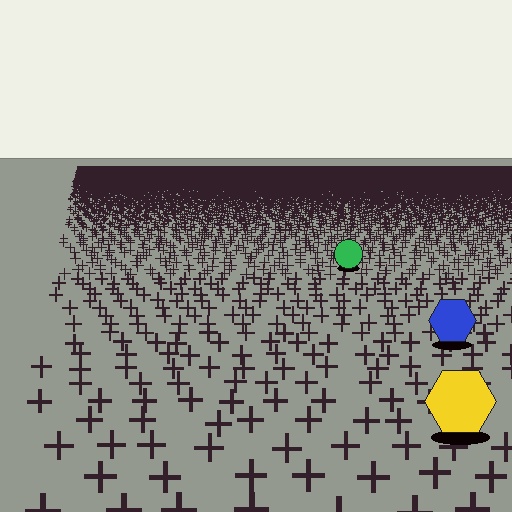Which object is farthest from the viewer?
The green circle is farthest from the viewer. It appears smaller and the ground texture around it is denser.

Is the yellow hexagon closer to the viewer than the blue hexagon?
Yes. The yellow hexagon is closer — you can tell from the texture gradient: the ground texture is coarser near it.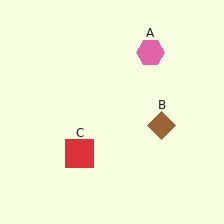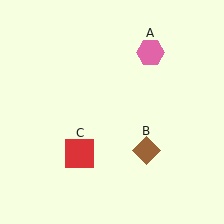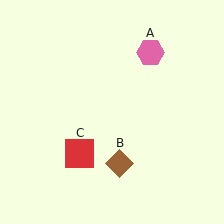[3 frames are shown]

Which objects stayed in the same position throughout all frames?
Pink hexagon (object A) and red square (object C) remained stationary.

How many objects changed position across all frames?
1 object changed position: brown diamond (object B).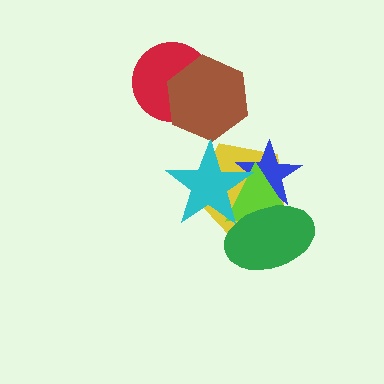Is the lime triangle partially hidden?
Yes, it is partially covered by another shape.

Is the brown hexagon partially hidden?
No, no other shape covers it.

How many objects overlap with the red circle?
1 object overlaps with the red circle.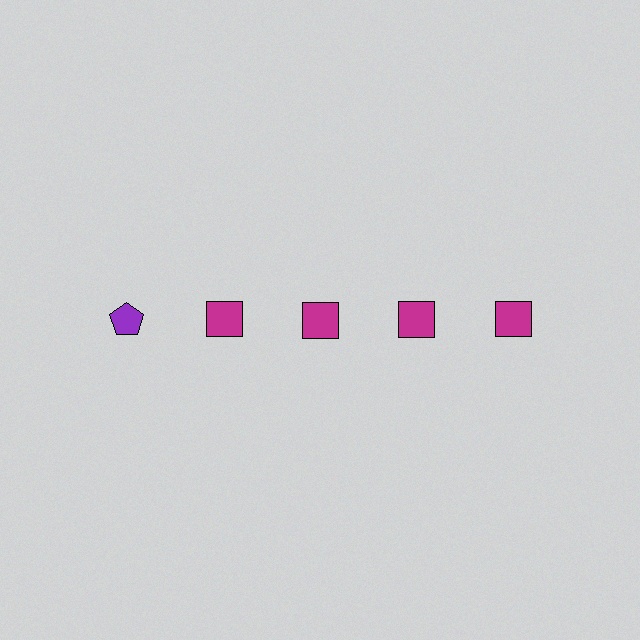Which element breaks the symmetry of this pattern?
The purple pentagon in the top row, leftmost column breaks the symmetry. All other shapes are magenta squares.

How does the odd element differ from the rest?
It differs in both color (purple instead of magenta) and shape (pentagon instead of square).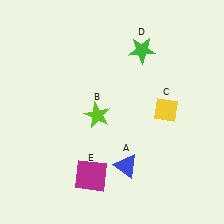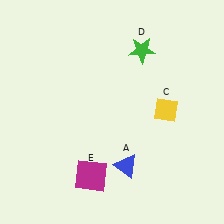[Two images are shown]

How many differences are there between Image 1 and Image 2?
There is 1 difference between the two images.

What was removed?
The lime star (B) was removed in Image 2.